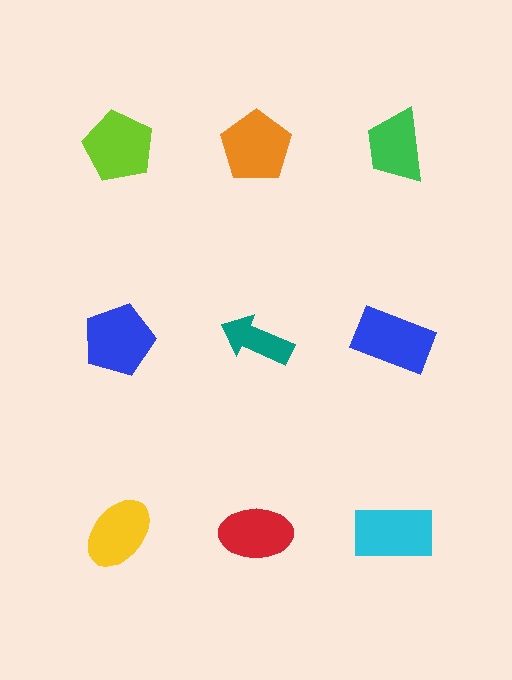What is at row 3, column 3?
A cyan rectangle.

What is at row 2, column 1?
A blue pentagon.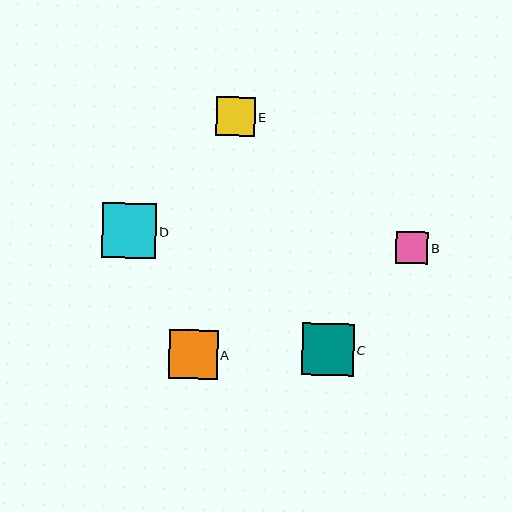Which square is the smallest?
Square B is the smallest with a size of approximately 32 pixels.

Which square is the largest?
Square D is the largest with a size of approximately 54 pixels.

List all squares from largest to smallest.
From largest to smallest: D, C, A, E, B.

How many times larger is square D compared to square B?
Square D is approximately 1.7 times the size of square B.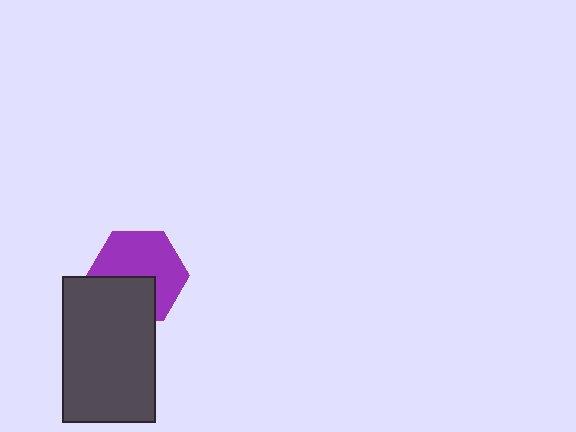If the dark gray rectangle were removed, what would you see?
You would see the complete purple hexagon.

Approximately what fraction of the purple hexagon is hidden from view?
Roughly 37% of the purple hexagon is hidden behind the dark gray rectangle.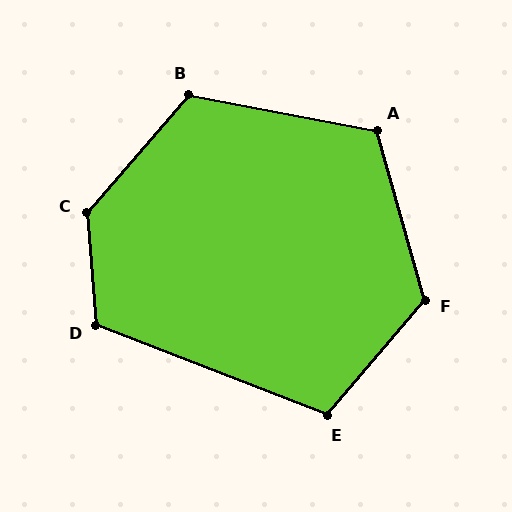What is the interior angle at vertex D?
Approximately 116 degrees (obtuse).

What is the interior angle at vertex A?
Approximately 116 degrees (obtuse).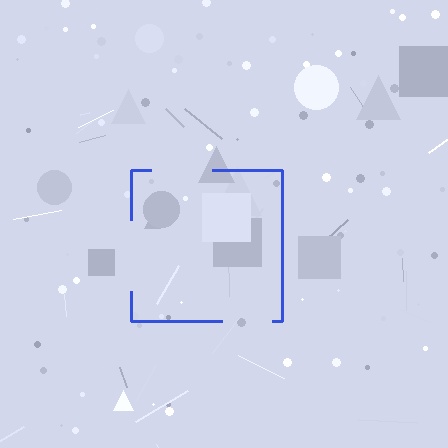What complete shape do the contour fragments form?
The contour fragments form a square.